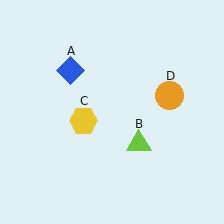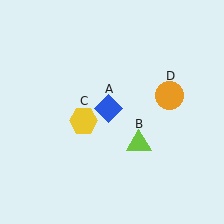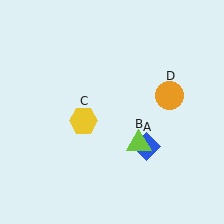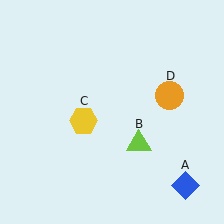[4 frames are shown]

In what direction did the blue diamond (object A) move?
The blue diamond (object A) moved down and to the right.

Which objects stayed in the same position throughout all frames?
Lime triangle (object B) and yellow hexagon (object C) and orange circle (object D) remained stationary.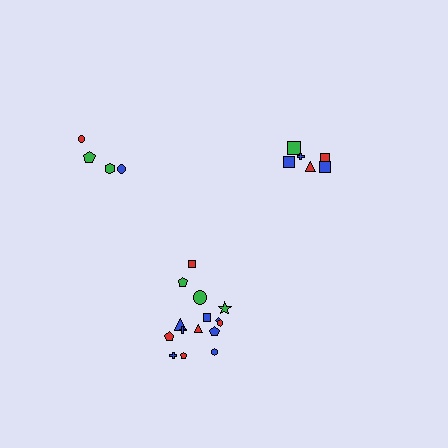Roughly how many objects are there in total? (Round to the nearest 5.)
Roughly 25 objects in total.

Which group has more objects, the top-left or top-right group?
The top-right group.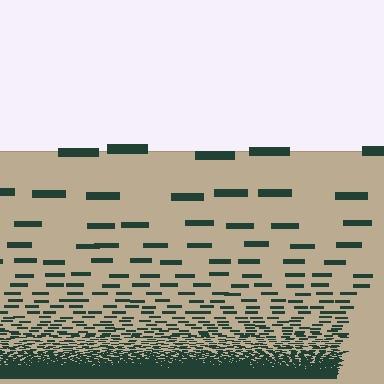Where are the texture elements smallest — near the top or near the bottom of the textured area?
Near the bottom.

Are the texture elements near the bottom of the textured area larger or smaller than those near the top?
Smaller. The gradient is inverted — elements near the bottom are smaller and denser.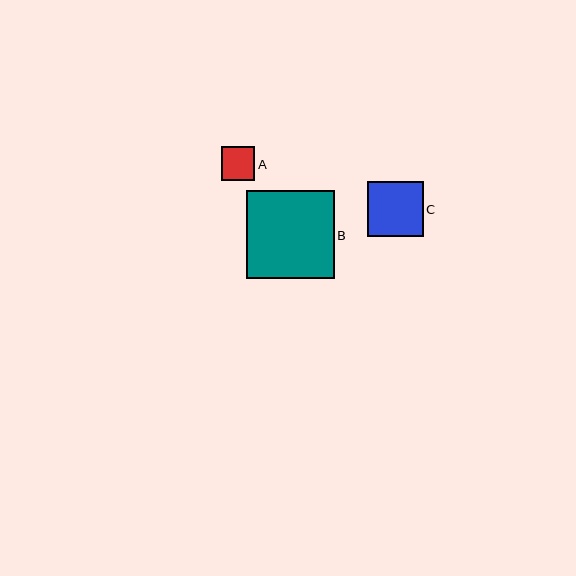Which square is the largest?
Square B is the largest with a size of approximately 88 pixels.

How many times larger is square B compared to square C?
Square B is approximately 1.6 times the size of square C.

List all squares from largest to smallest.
From largest to smallest: B, C, A.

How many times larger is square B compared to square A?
Square B is approximately 2.6 times the size of square A.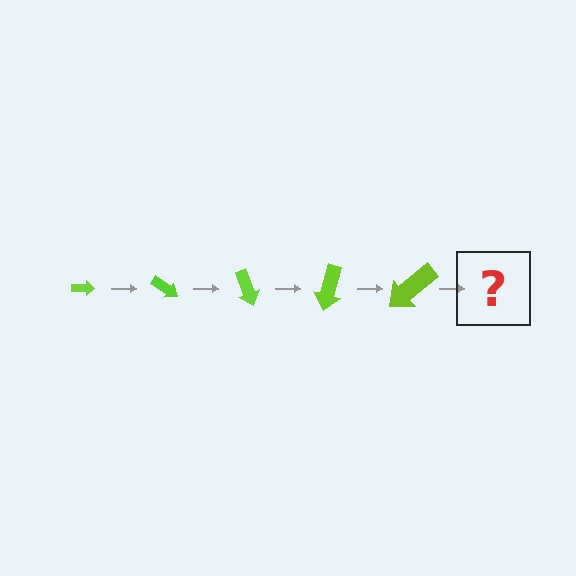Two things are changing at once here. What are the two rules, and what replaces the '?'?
The two rules are that the arrow grows larger each step and it rotates 35 degrees each step. The '?' should be an arrow, larger than the previous one and rotated 175 degrees from the start.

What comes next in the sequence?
The next element should be an arrow, larger than the previous one and rotated 175 degrees from the start.